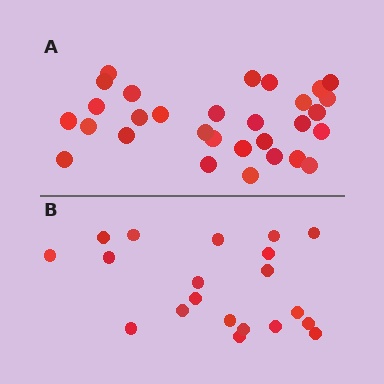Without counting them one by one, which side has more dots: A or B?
Region A (the top region) has more dots.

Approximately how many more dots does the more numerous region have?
Region A has roughly 10 or so more dots than region B.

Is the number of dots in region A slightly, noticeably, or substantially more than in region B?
Region A has substantially more. The ratio is roughly 1.5 to 1.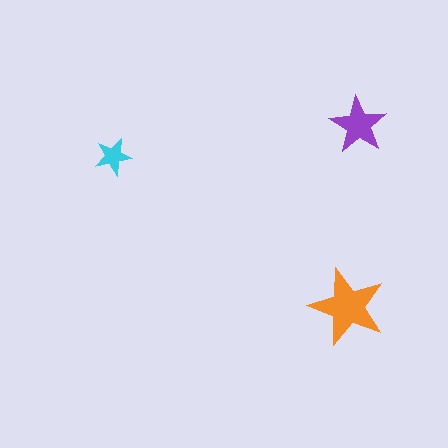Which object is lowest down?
The orange star is bottommost.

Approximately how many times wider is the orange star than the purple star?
About 1.5 times wider.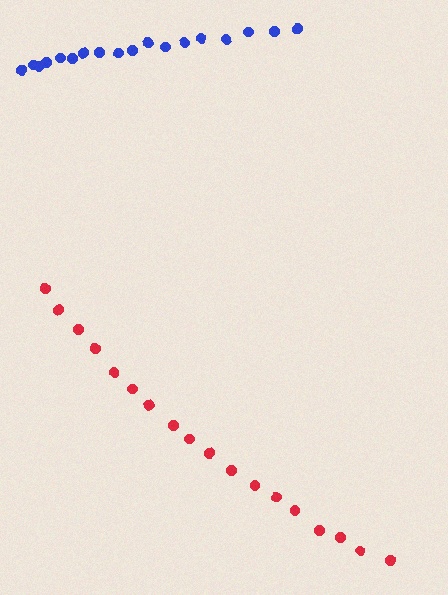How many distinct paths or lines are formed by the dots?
There are 2 distinct paths.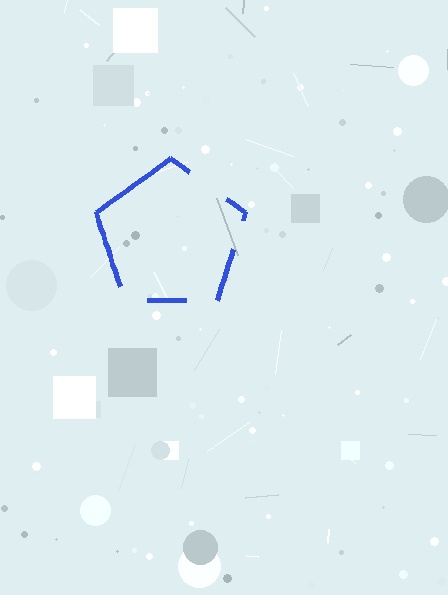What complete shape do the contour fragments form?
The contour fragments form a pentagon.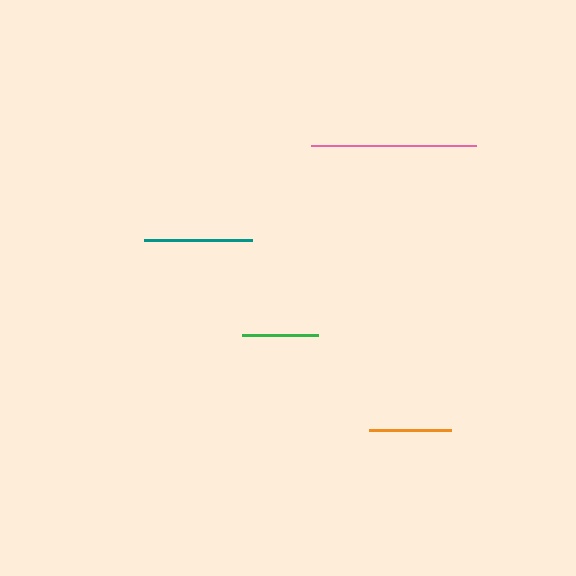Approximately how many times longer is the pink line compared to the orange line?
The pink line is approximately 2.0 times the length of the orange line.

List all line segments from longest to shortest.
From longest to shortest: pink, teal, orange, green.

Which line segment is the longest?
The pink line is the longest at approximately 164 pixels.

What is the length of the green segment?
The green segment is approximately 76 pixels long.